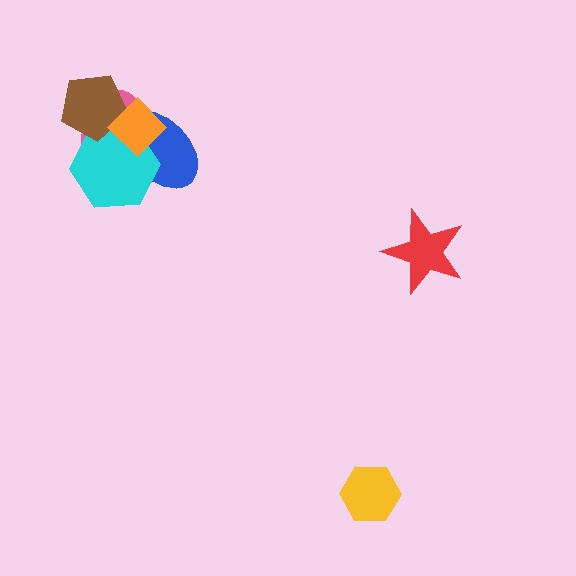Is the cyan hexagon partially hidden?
Yes, it is partially covered by another shape.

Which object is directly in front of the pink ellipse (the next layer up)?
The blue ellipse is directly in front of the pink ellipse.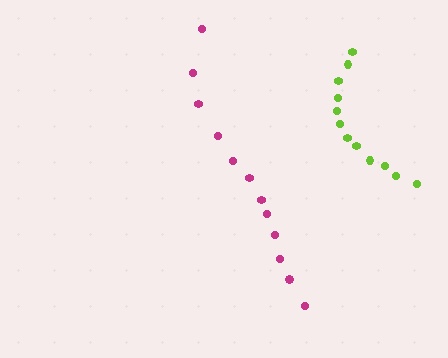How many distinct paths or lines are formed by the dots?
There are 2 distinct paths.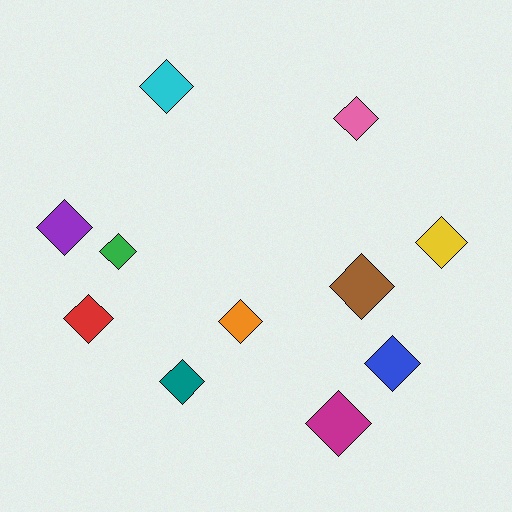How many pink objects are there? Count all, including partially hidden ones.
There is 1 pink object.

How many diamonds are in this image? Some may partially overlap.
There are 11 diamonds.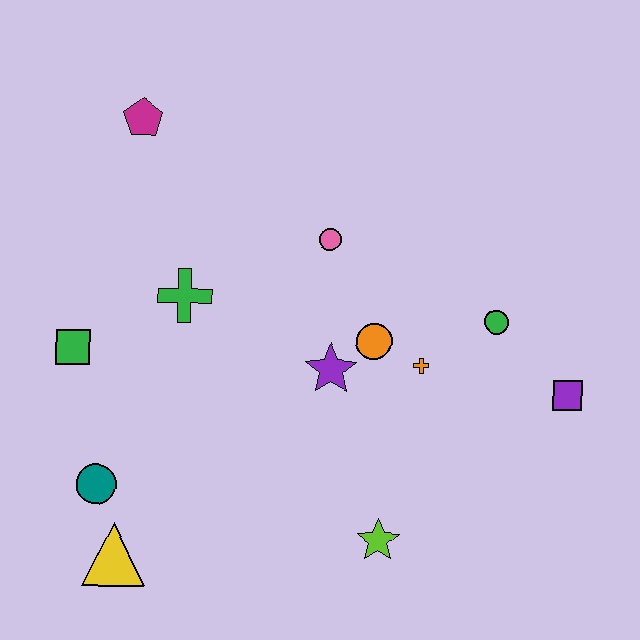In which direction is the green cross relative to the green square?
The green cross is to the right of the green square.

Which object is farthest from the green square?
The purple square is farthest from the green square.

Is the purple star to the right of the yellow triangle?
Yes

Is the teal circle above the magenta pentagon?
No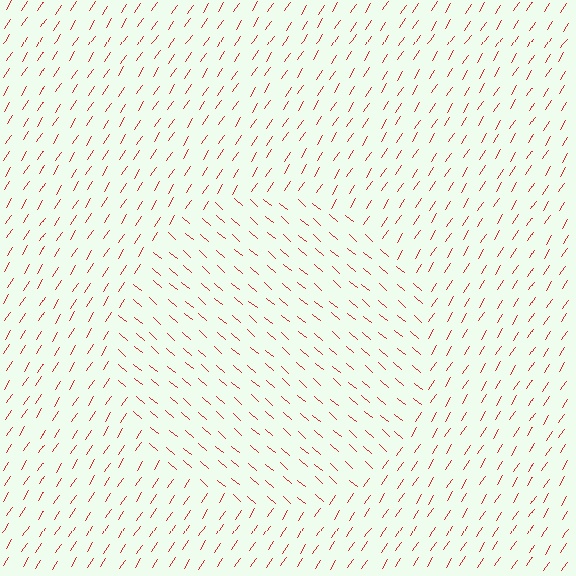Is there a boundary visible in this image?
Yes, there is a texture boundary formed by a change in line orientation.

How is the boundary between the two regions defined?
The boundary is defined purely by a change in line orientation (approximately 82 degrees difference). All lines are the same color and thickness.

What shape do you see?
I see a circle.